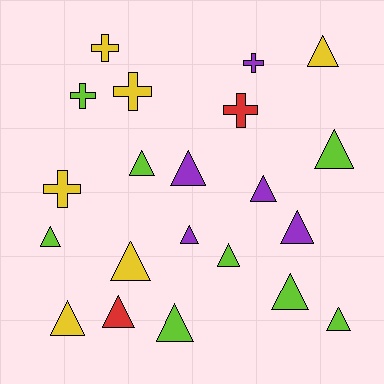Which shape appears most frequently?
Triangle, with 15 objects.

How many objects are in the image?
There are 21 objects.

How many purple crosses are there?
There is 1 purple cross.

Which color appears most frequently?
Lime, with 8 objects.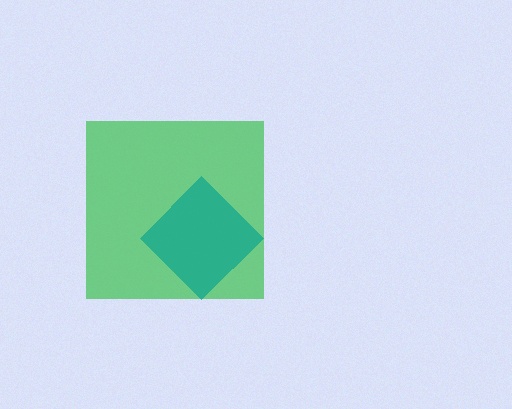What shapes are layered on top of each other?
The layered shapes are: a green square, a teal diamond.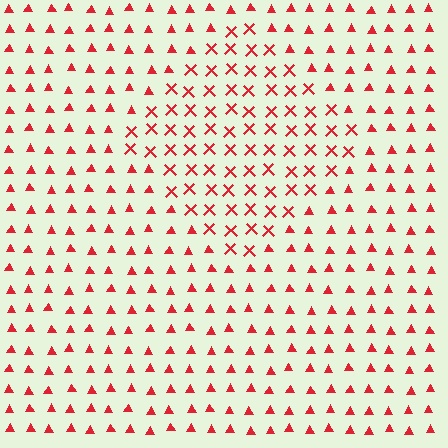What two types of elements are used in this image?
The image uses X marks inside the diamond region and triangles outside it.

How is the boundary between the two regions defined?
The boundary is defined by a change in element shape: X marks inside vs. triangles outside. All elements share the same color and spacing.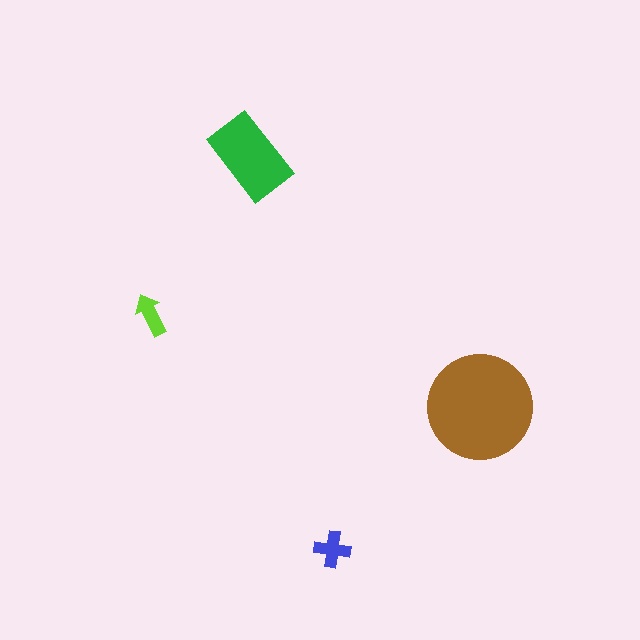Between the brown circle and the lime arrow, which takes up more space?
The brown circle.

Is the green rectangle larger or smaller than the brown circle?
Smaller.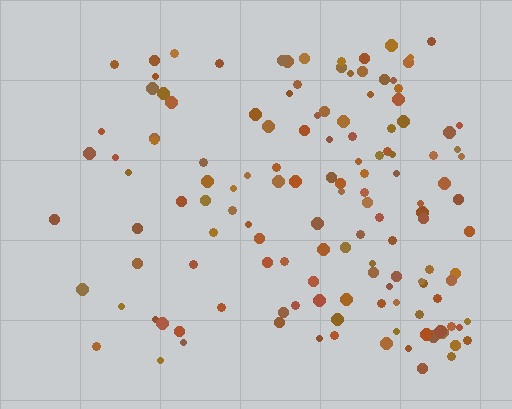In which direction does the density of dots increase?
From left to right, with the right side densest.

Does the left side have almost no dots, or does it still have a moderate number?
Still a moderate number, just noticeably fewer than the right.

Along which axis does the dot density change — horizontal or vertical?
Horizontal.